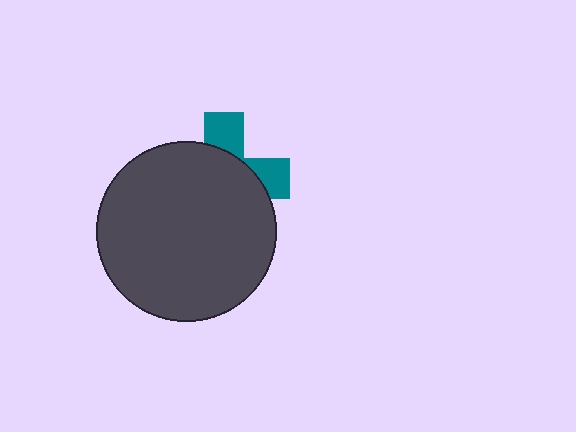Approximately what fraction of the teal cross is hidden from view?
Roughly 69% of the teal cross is hidden behind the dark gray circle.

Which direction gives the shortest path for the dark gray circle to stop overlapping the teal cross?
Moving down gives the shortest separation.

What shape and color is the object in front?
The object in front is a dark gray circle.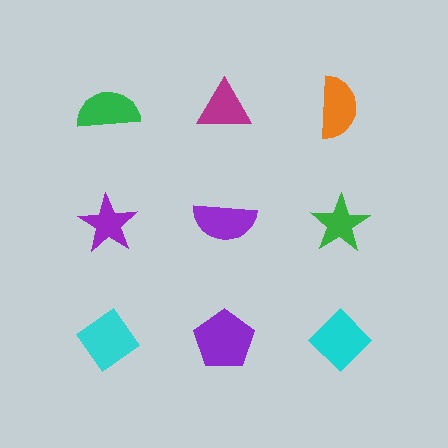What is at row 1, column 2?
A magenta triangle.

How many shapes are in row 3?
3 shapes.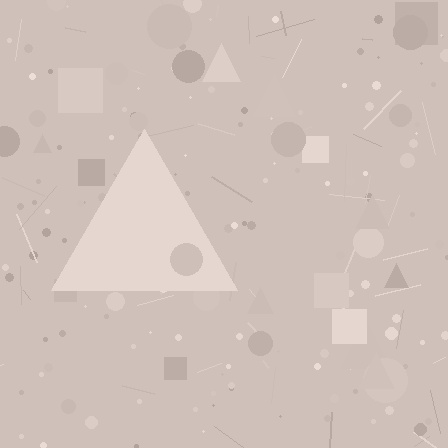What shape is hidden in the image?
A triangle is hidden in the image.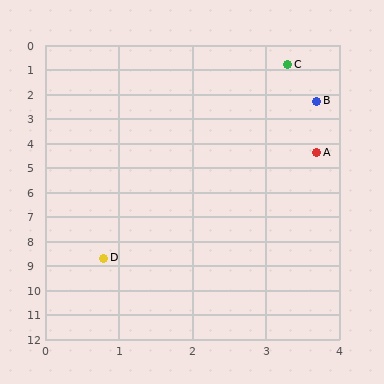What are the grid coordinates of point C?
Point C is at approximately (3.3, 0.8).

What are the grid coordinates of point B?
Point B is at approximately (3.7, 2.3).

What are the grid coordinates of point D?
Point D is at approximately (0.8, 8.7).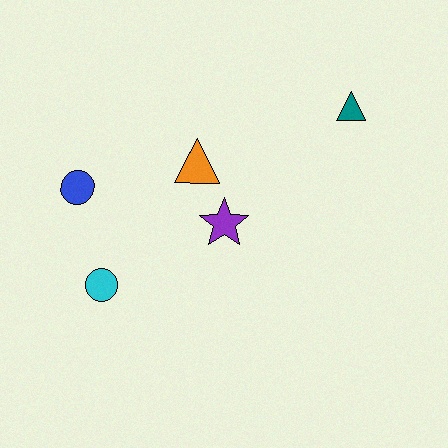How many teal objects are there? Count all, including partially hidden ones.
There is 1 teal object.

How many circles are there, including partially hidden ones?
There are 2 circles.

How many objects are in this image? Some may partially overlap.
There are 5 objects.